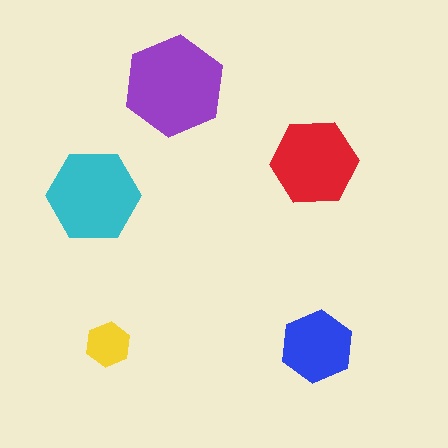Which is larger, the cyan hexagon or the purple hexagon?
The purple one.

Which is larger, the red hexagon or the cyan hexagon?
The cyan one.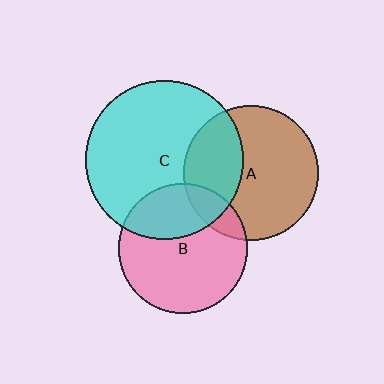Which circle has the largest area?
Circle C (cyan).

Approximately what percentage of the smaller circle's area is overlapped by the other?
Approximately 15%.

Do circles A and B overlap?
Yes.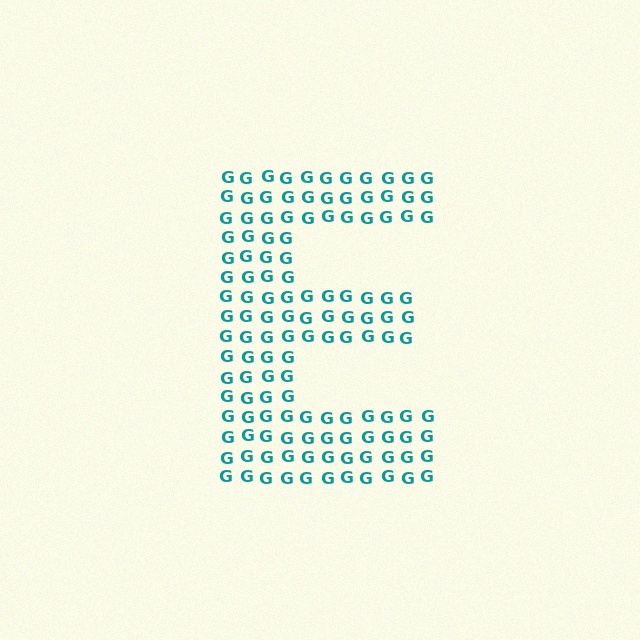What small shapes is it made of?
It is made of small letter G's.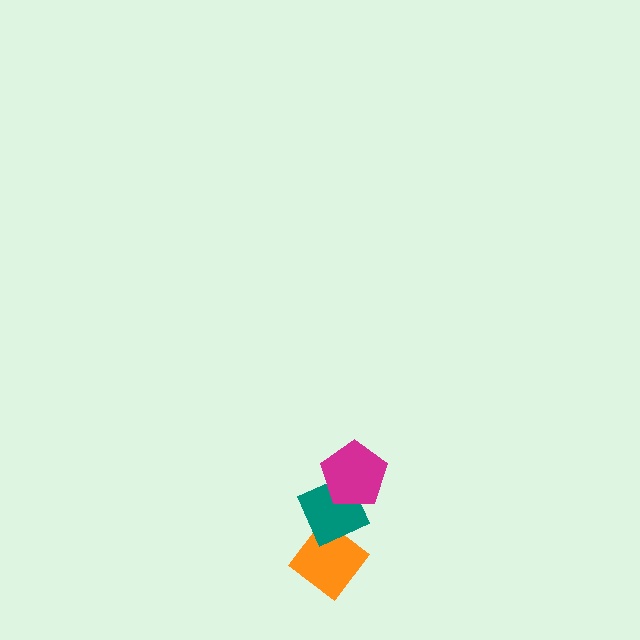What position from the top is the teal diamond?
The teal diamond is 2nd from the top.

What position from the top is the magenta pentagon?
The magenta pentagon is 1st from the top.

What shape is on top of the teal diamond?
The magenta pentagon is on top of the teal diamond.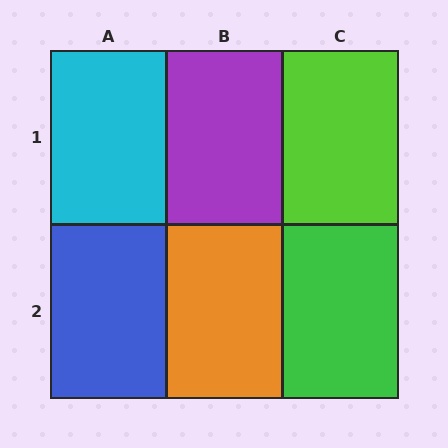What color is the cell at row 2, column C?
Green.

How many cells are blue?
1 cell is blue.